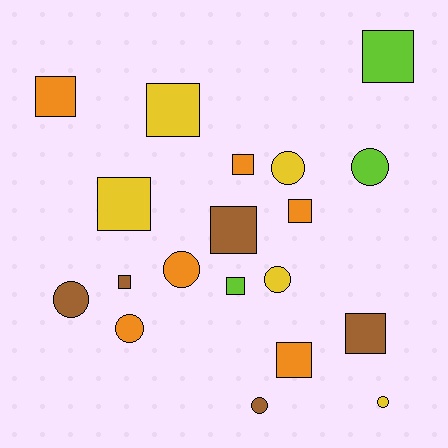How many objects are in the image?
There are 19 objects.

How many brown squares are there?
There are 3 brown squares.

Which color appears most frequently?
Orange, with 6 objects.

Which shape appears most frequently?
Square, with 11 objects.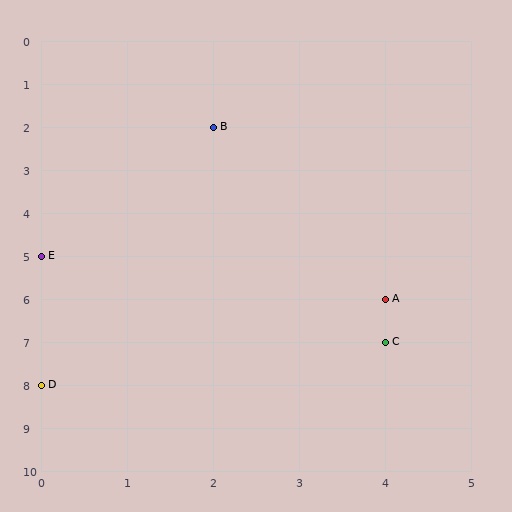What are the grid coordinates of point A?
Point A is at grid coordinates (4, 6).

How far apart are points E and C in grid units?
Points E and C are 4 columns and 2 rows apart (about 4.5 grid units diagonally).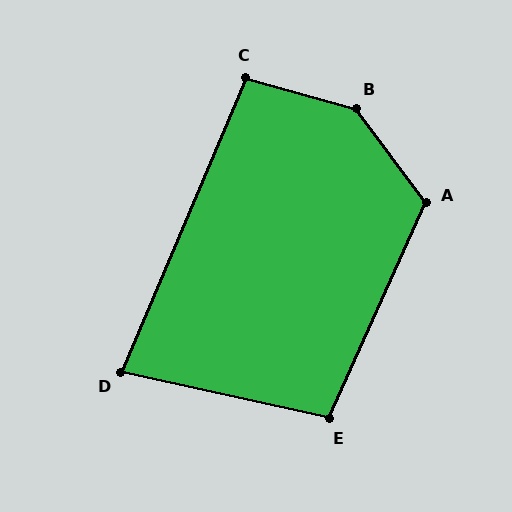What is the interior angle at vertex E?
Approximately 102 degrees (obtuse).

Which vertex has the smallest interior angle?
D, at approximately 79 degrees.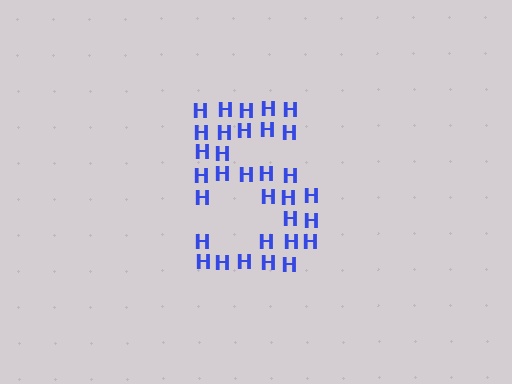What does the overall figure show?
The overall figure shows the digit 5.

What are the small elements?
The small elements are letter H's.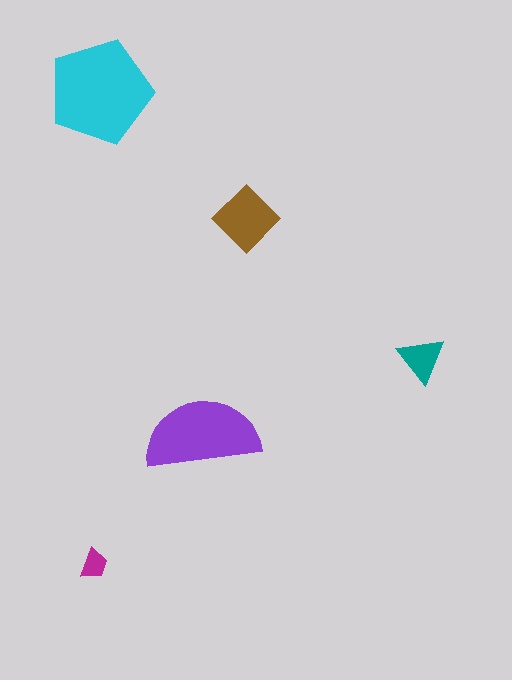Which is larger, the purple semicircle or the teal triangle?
The purple semicircle.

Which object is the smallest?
The magenta trapezoid.